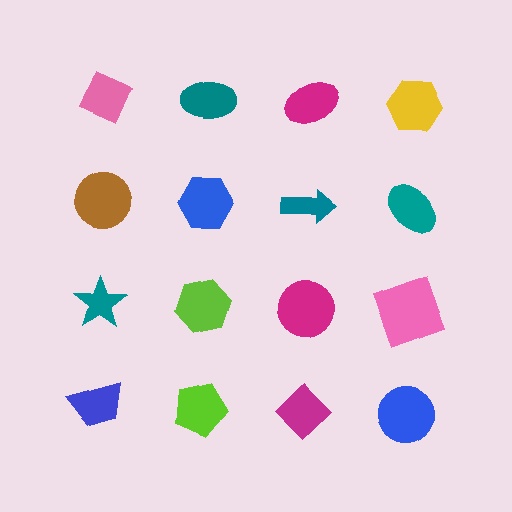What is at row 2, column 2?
A blue hexagon.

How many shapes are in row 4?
4 shapes.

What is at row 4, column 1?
A blue trapezoid.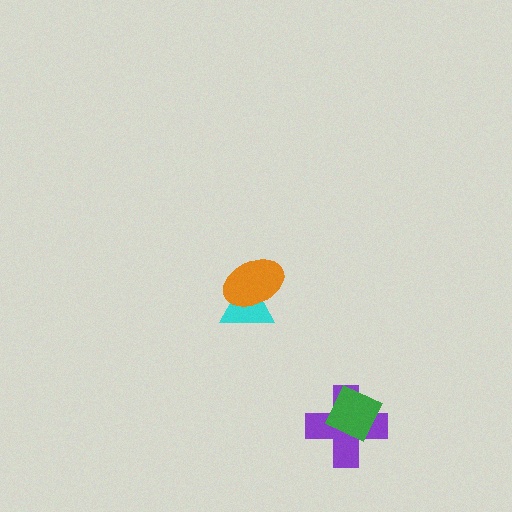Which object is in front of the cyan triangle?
The orange ellipse is in front of the cyan triangle.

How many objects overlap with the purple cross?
1 object overlaps with the purple cross.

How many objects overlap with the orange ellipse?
1 object overlaps with the orange ellipse.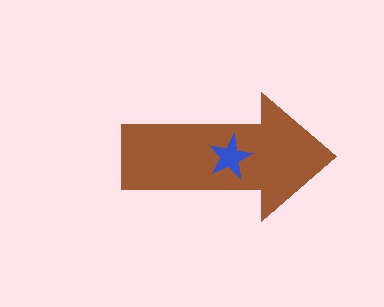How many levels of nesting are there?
2.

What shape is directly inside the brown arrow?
The blue star.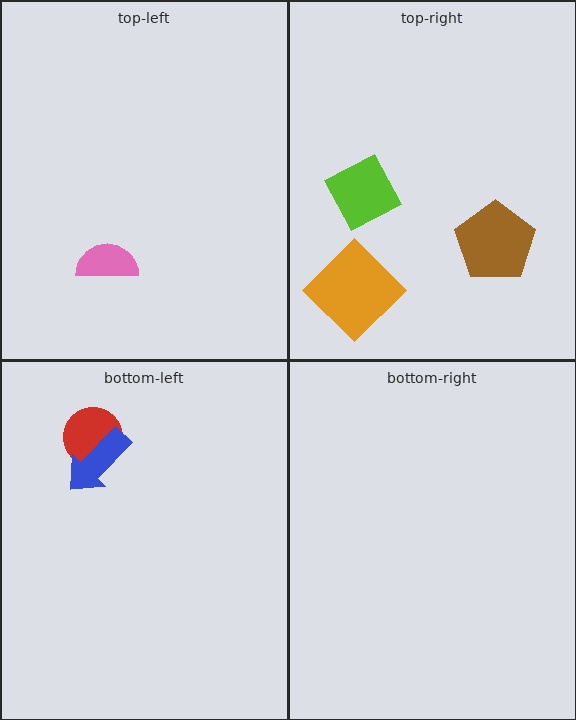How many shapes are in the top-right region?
3.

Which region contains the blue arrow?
The bottom-left region.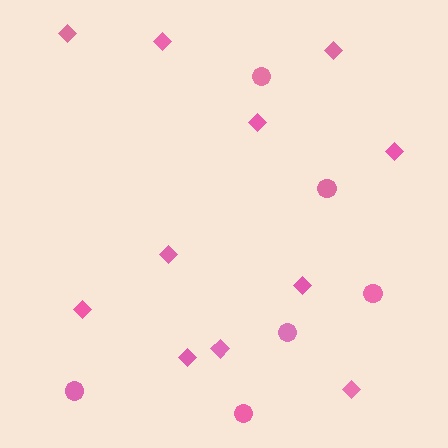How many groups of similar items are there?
There are 2 groups: one group of diamonds (11) and one group of circles (6).